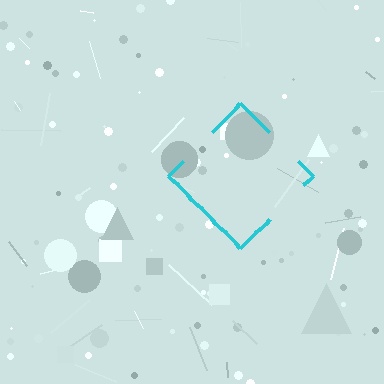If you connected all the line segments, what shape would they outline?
They would outline a diamond.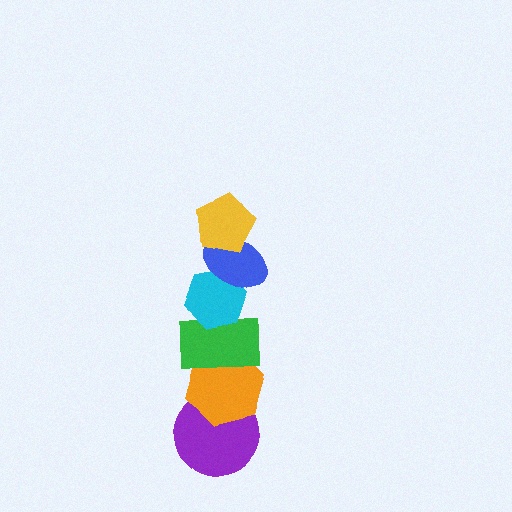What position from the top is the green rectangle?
The green rectangle is 4th from the top.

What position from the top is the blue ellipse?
The blue ellipse is 2nd from the top.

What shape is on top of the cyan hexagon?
The blue ellipse is on top of the cyan hexagon.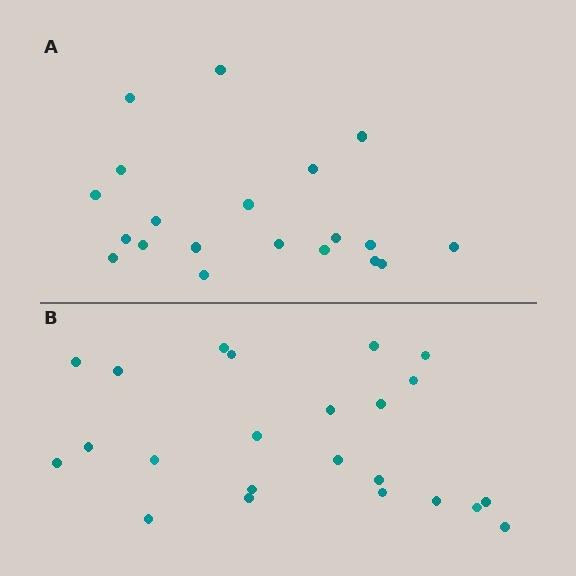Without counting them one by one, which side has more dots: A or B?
Region B (the bottom region) has more dots.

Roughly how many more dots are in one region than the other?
Region B has just a few more — roughly 2 or 3 more dots than region A.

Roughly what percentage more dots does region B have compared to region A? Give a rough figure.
About 15% more.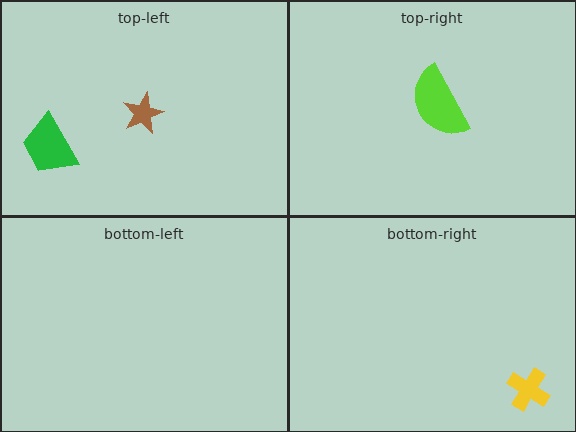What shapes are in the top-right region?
The lime semicircle.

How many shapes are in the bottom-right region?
1.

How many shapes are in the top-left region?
2.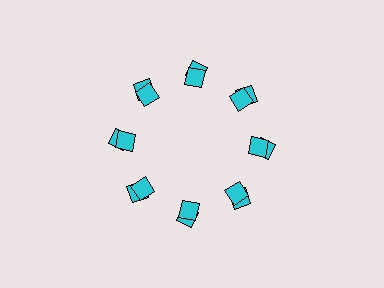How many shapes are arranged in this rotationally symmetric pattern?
There are 24 shapes, arranged in 8 groups of 3.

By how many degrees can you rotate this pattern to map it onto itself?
The pattern maps onto itself every 45 degrees of rotation.